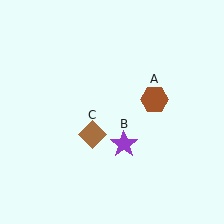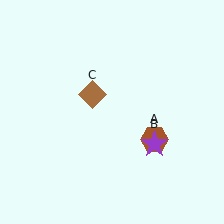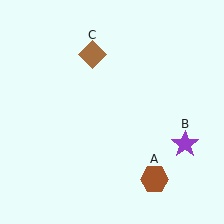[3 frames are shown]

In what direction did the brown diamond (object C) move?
The brown diamond (object C) moved up.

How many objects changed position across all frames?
3 objects changed position: brown hexagon (object A), purple star (object B), brown diamond (object C).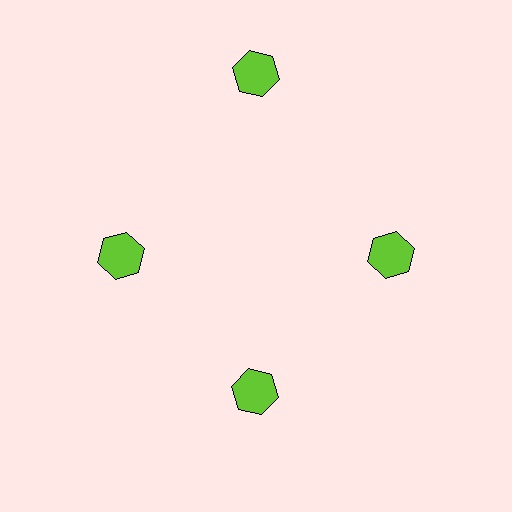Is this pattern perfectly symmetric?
No. The 4 lime hexagons are arranged in a ring, but one element near the 12 o'clock position is pushed outward from the center, breaking the 4-fold rotational symmetry.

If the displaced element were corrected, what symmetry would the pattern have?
It would have 4-fold rotational symmetry — the pattern would map onto itself every 90 degrees.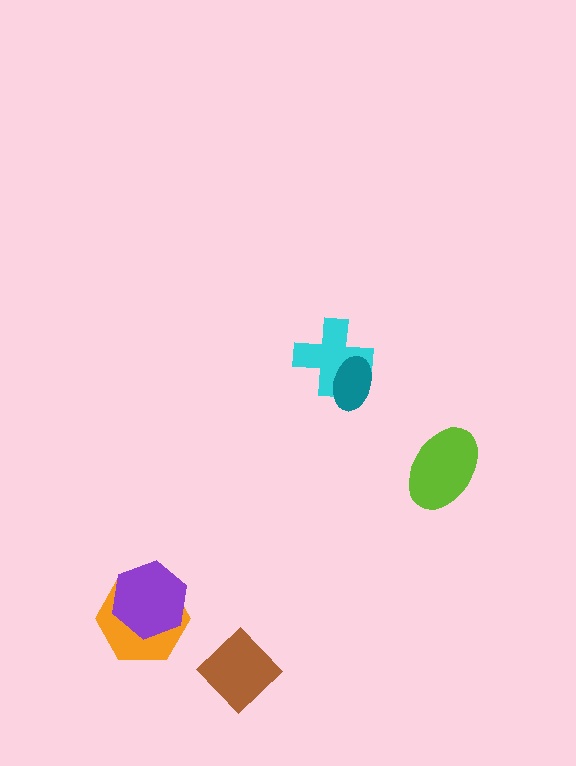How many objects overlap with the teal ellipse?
1 object overlaps with the teal ellipse.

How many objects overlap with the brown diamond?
0 objects overlap with the brown diamond.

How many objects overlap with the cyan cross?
1 object overlaps with the cyan cross.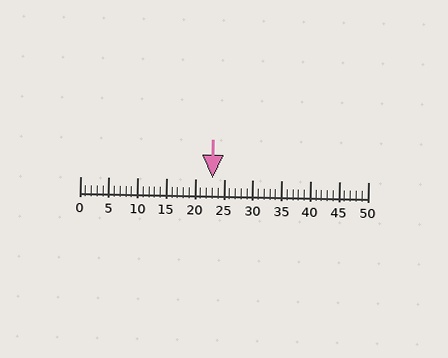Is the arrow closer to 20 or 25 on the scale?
The arrow is closer to 25.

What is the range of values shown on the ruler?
The ruler shows values from 0 to 50.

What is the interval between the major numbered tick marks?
The major tick marks are spaced 5 units apart.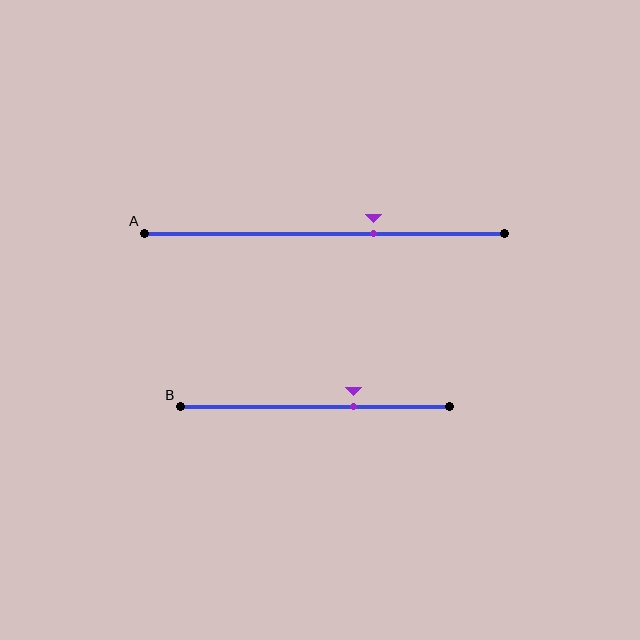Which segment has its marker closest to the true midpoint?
Segment A has its marker closest to the true midpoint.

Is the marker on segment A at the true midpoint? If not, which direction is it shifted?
No, the marker on segment A is shifted to the right by about 14% of the segment length.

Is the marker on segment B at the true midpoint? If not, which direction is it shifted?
No, the marker on segment B is shifted to the right by about 14% of the segment length.